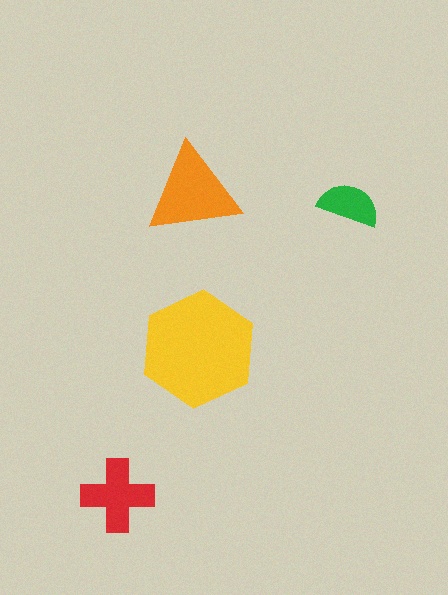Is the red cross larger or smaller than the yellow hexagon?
Smaller.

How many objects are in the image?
There are 4 objects in the image.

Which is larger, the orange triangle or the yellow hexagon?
The yellow hexagon.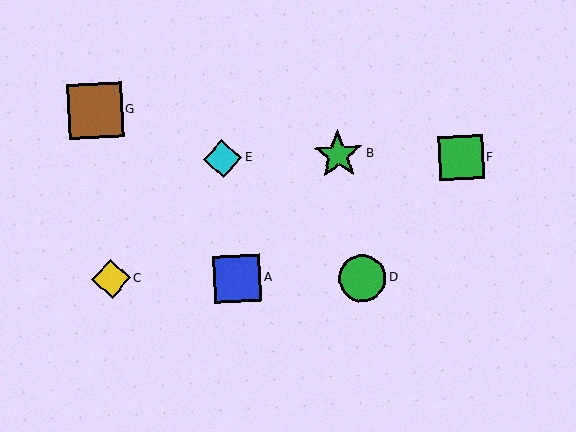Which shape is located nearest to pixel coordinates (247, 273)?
The blue square (labeled A) at (237, 279) is nearest to that location.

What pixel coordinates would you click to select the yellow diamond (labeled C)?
Click at (111, 279) to select the yellow diamond C.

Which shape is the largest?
The brown square (labeled G) is the largest.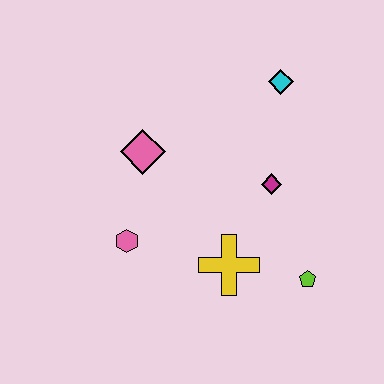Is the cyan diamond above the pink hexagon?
Yes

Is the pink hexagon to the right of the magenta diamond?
No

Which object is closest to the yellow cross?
The lime pentagon is closest to the yellow cross.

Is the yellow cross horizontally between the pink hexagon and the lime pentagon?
Yes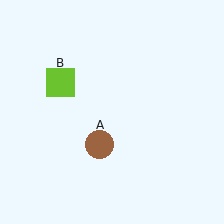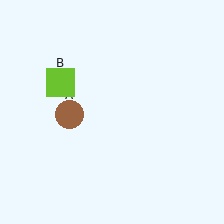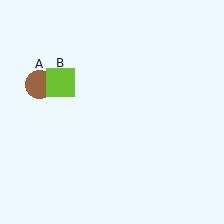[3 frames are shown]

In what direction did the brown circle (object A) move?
The brown circle (object A) moved up and to the left.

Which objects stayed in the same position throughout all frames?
Lime square (object B) remained stationary.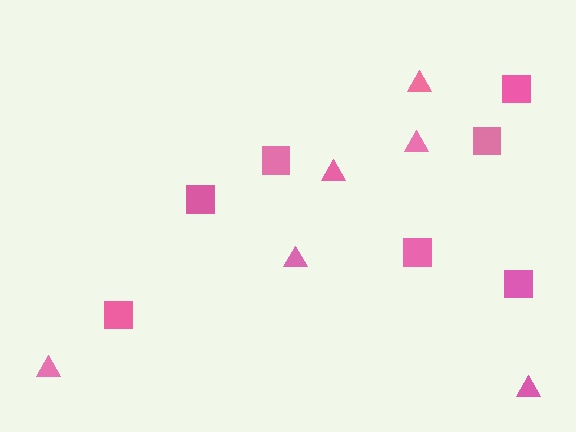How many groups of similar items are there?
There are 2 groups: one group of triangles (6) and one group of squares (7).